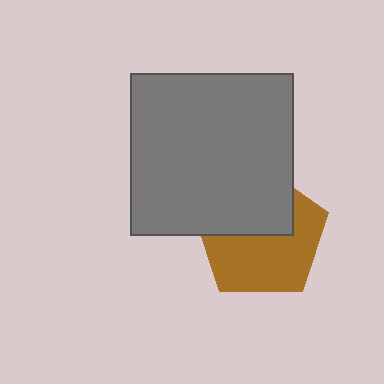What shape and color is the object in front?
The object in front is a gray square.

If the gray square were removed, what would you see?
You would see the complete brown pentagon.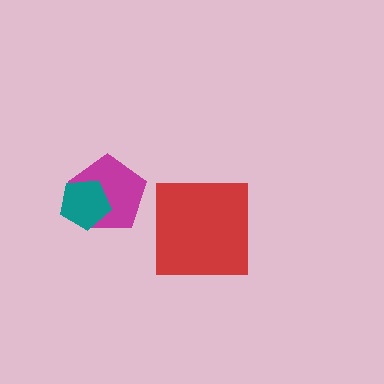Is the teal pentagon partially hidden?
No, no other shape covers it.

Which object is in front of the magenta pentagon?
The teal pentagon is in front of the magenta pentagon.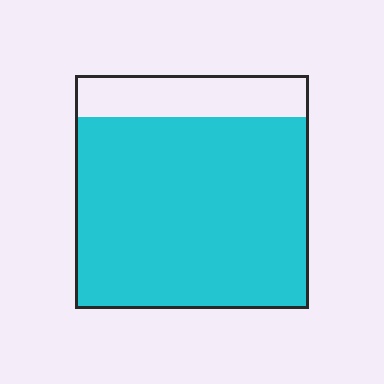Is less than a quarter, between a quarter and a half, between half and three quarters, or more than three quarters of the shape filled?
More than three quarters.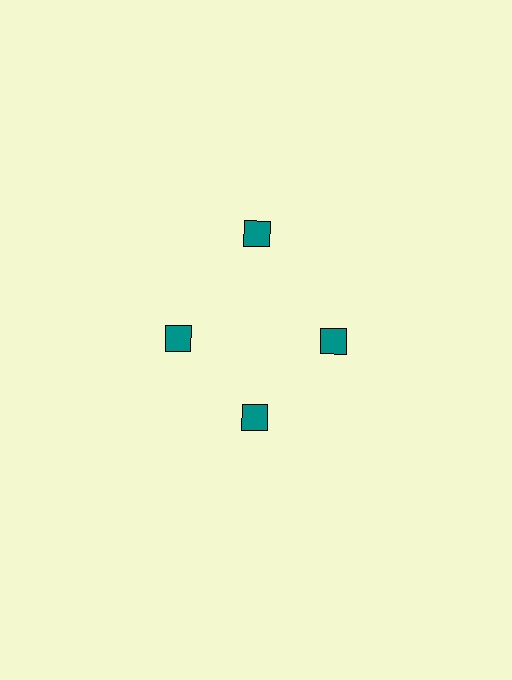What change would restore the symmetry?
The symmetry would be restored by moving it inward, back onto the ring so that all 4 diamonds sit at equal angles and equal distance from the center.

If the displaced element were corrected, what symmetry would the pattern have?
It would have 4-fold rotational symmetry — the pattern would map onto itself every 90 degrees.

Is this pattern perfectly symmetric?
No. The 4 teal diamonds are arranged in a ring, but one element near the 12 o'clock position is pushed outward from the center, breaking the 4-fold rotational symmetry.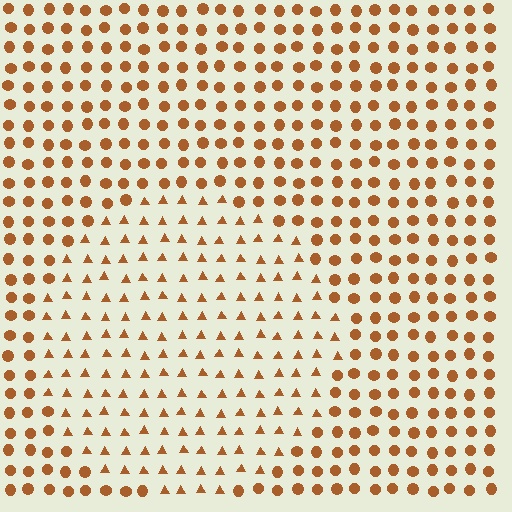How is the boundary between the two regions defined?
The boundary is defined by a change in element shape: triangles inside vs. circles outside. All elements share the same color and spacing.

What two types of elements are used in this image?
The image uses triangles inside the circle region and circles outside it.